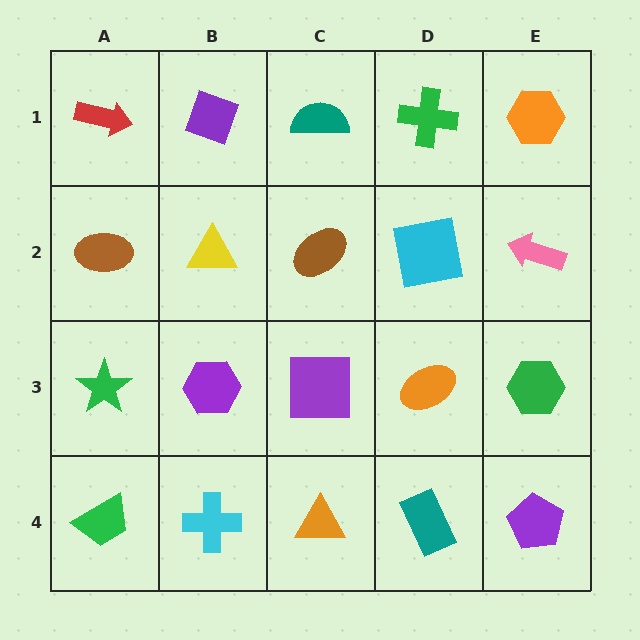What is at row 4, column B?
A cyan cross.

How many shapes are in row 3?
5 shapes.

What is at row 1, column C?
A teal semicircle.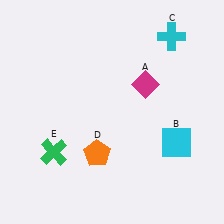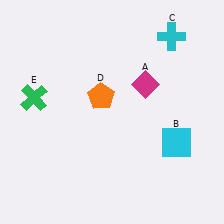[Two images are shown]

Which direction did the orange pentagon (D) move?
The orange pentagon (D) moved up.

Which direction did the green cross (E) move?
The green cross (E) moved up.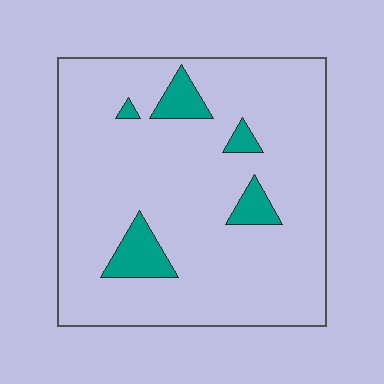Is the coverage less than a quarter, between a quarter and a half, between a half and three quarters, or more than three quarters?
Less than a quarter.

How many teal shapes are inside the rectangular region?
5.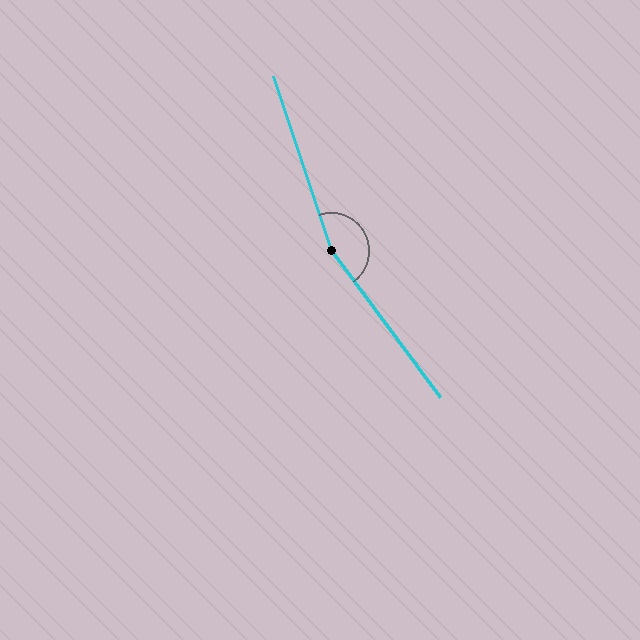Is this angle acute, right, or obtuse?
It is obtuse.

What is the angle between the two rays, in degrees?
Approximately 161 degrees.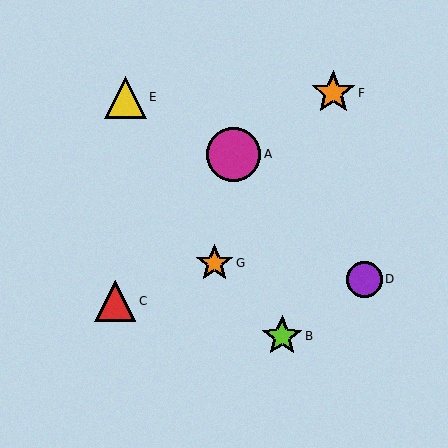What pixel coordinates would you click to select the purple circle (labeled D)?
Click at (364, 279) to select the purple circle D.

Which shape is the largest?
The magenta circle (labeled A) is the largest.